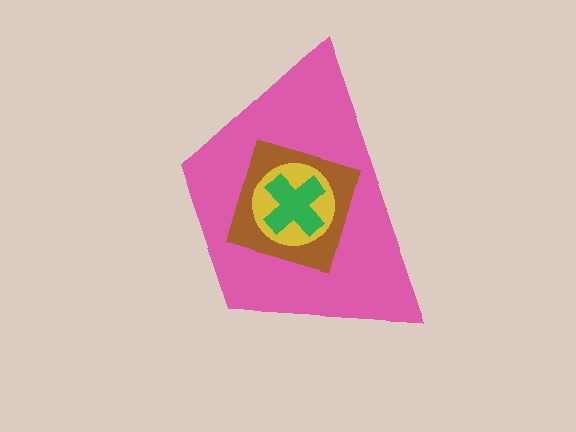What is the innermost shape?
The green cross.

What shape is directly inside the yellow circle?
The green cross.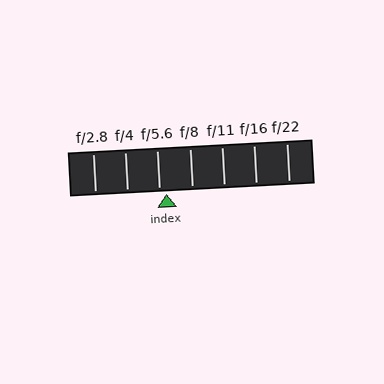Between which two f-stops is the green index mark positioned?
The index mark is between f/5.6 and f/8.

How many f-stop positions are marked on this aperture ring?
There are 7 f-stop positions marked.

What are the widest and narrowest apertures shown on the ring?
The widest aperture shown is f/2.8 and the narrowest is f/22.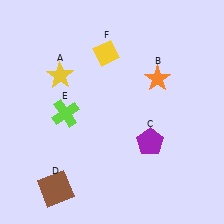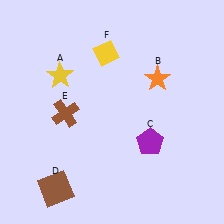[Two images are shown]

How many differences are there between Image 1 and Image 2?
There is 1 difference between the two images.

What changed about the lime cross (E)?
In Image 1, E is lime. In Image 2, it changed to brown.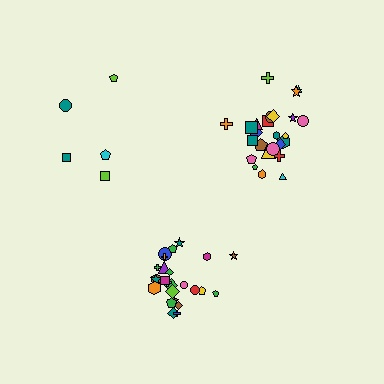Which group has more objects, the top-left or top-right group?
The top-right group.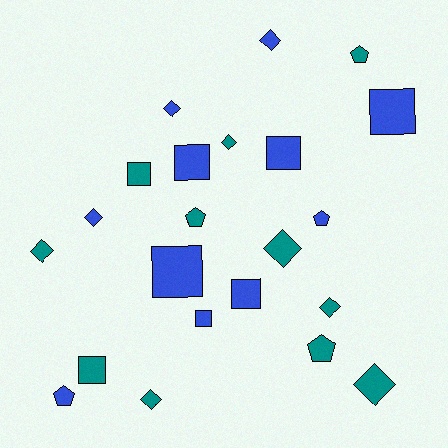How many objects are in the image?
There are 22 objects.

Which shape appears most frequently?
Diamond, with 9 objects.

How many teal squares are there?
There are 2 teal squares.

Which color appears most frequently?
Teal, with 11 objects.